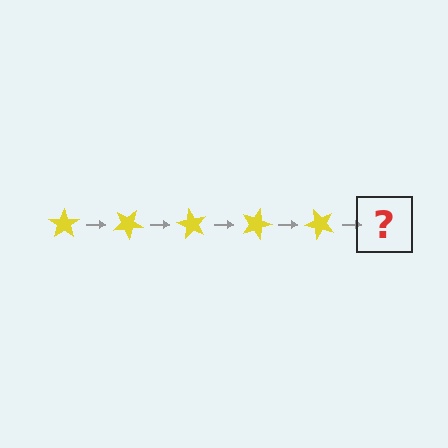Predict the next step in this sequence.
The next step is a yellow star rotated 150 degrees.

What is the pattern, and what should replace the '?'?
The pattern is that the star rotates 30 degrees each step. The '?' should be a yellow star rotated 150 degrees.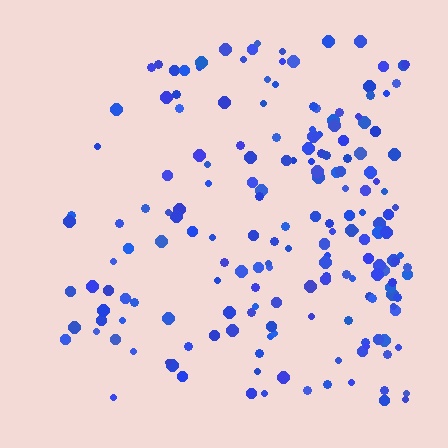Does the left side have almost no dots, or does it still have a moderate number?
Still a moderate number, just noticeably fewer than the right.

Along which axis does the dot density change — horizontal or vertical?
Horizontal.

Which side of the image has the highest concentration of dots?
The right.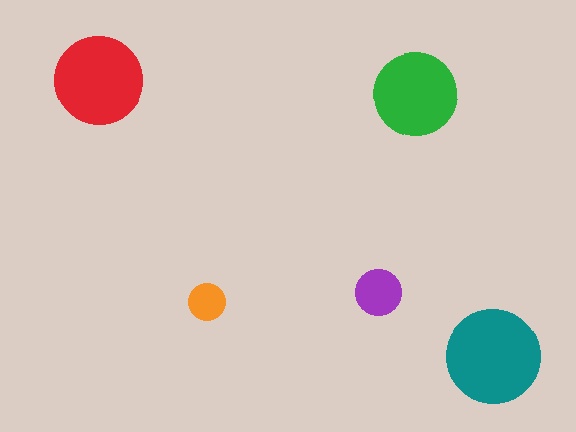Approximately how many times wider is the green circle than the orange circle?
About 2 times wider.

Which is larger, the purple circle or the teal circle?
The teal one.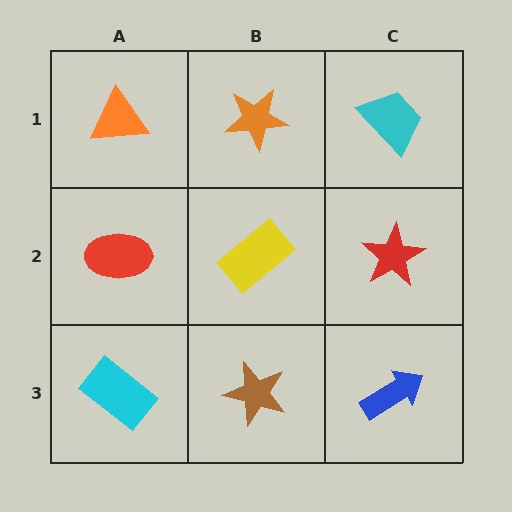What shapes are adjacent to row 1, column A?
A red ellipse (row 2, column A), an orange star (row 1, column B).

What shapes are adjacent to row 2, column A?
An orange triangle (row 1, column A), a cyan rectangle (row 3, column A), a yellow rectangle (row 2, column B).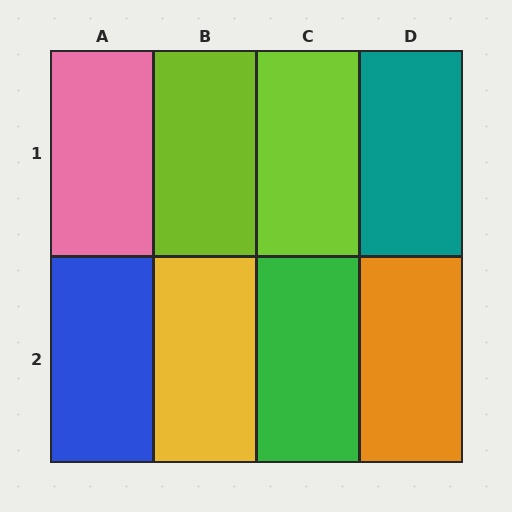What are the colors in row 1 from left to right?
Pink, lime, lime, teal.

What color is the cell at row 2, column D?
Orange.